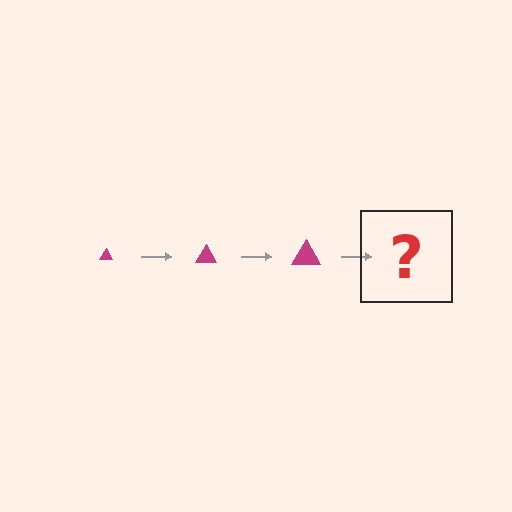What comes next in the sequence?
The next element should be a magenta triangle, larger than the previous one.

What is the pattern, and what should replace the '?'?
The pattern is that the triangle gets progressively larger each step. The '?' should be a magenta triangle, larger than the previous one.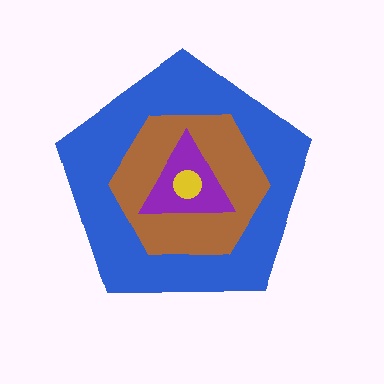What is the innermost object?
The yellow circle.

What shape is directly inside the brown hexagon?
The purple triangle.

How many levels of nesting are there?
4.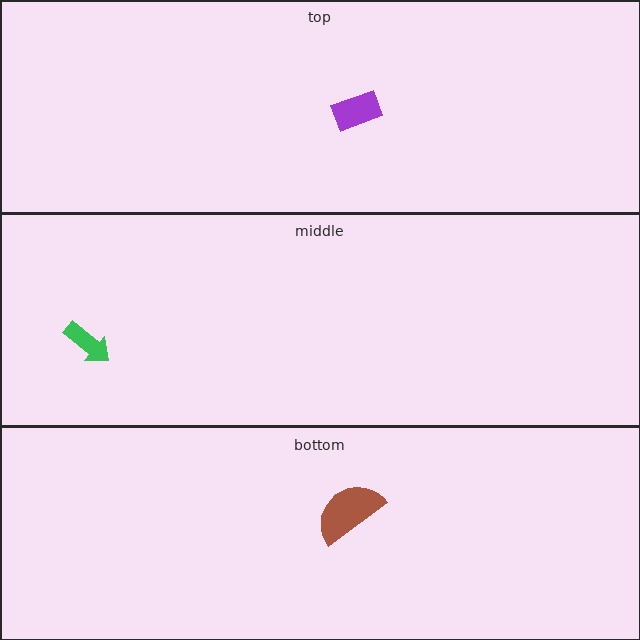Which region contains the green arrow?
The middle region.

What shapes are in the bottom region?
The brown semicircle.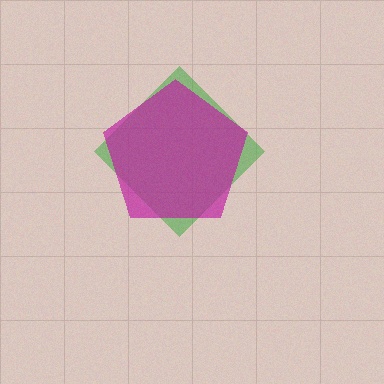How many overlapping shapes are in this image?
There are 2 overlapping shapes in the image.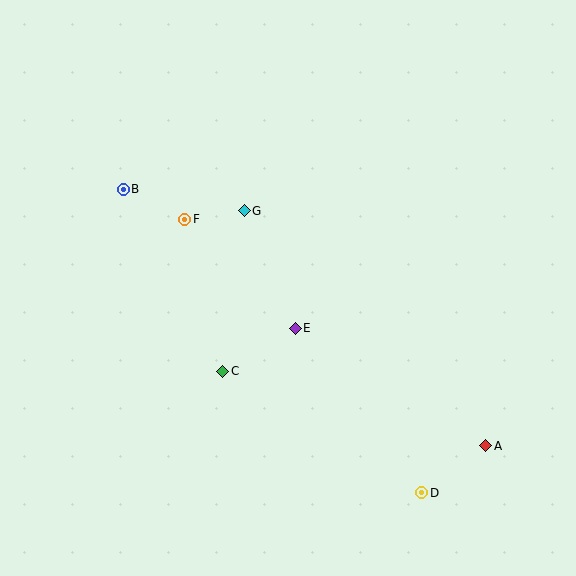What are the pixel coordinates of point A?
Point A is at (486, 446).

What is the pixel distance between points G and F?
The distance between G and F is 60 pixels.